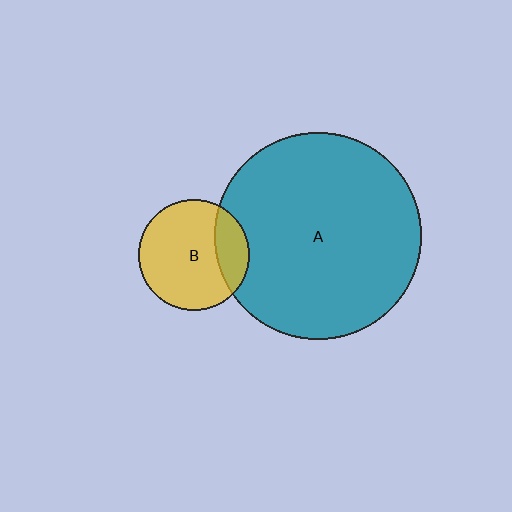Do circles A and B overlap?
Yes.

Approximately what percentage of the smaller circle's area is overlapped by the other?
Approximately 20%.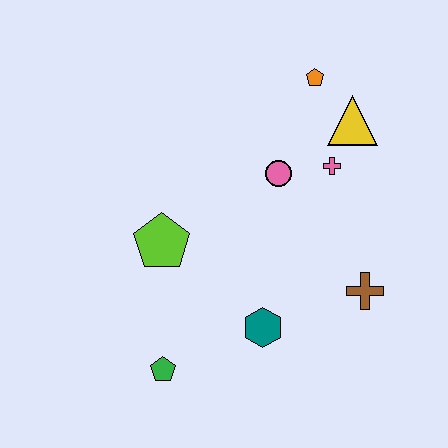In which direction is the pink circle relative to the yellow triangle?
The pink circle is to the left of the yellow triangle.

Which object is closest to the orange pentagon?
The yellow triangle is closest to the orange pentagon.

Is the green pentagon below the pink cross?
Yes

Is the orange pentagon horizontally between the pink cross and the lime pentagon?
Yes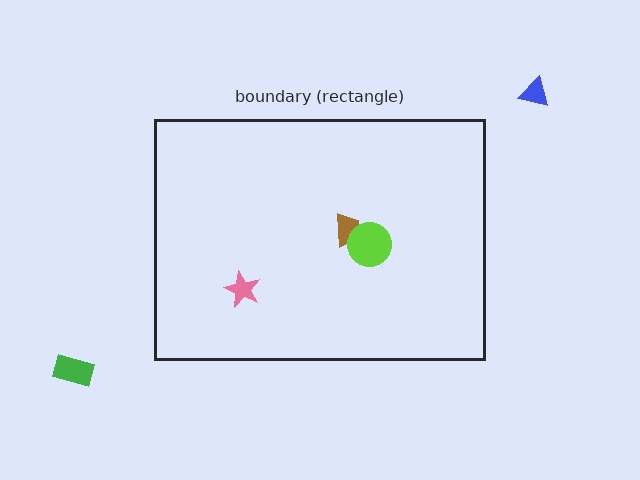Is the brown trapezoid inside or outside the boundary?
Inside.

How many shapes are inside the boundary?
3 inside, 2 outside.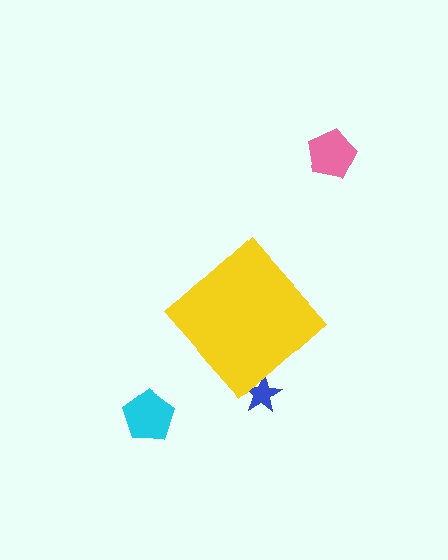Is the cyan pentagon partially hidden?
No, the cyan pentagon is fully visible.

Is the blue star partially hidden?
Yes, the blue star is partially hidden behind the yellow diamond.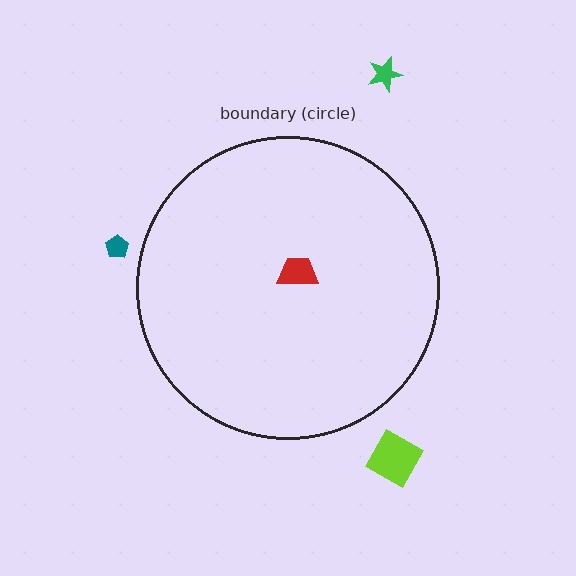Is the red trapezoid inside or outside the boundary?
Inside.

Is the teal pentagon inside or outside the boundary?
Outside.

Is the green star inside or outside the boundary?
Outside.